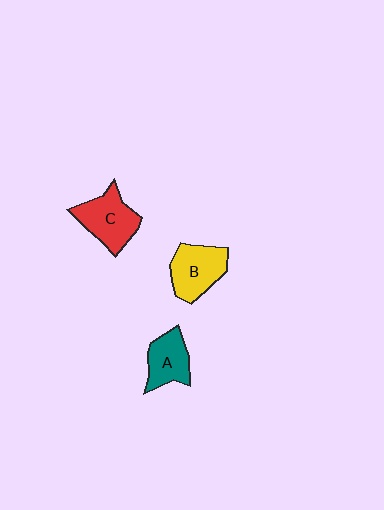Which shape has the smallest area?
Shape A (teal).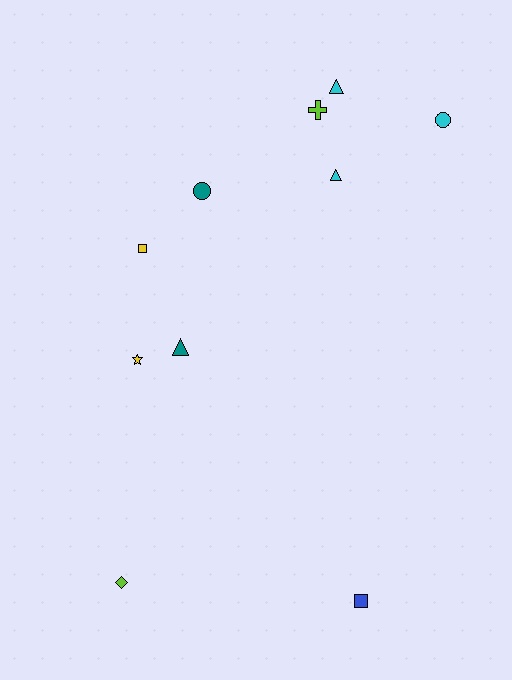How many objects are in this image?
There are 10 objects.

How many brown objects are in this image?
There are no brown objects.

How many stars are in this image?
There is 1 star.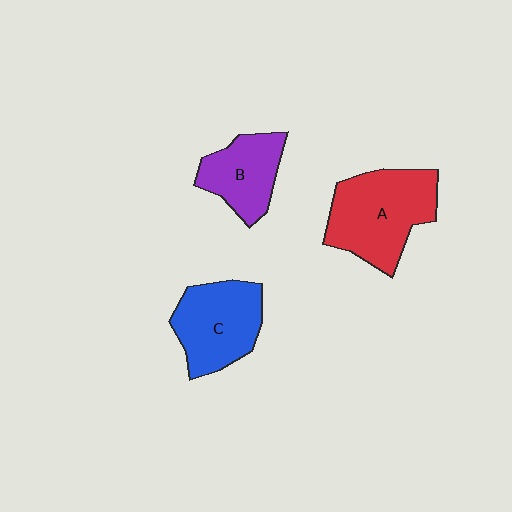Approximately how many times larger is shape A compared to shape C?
Approximately 1.2 times.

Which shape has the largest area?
Shape A (red).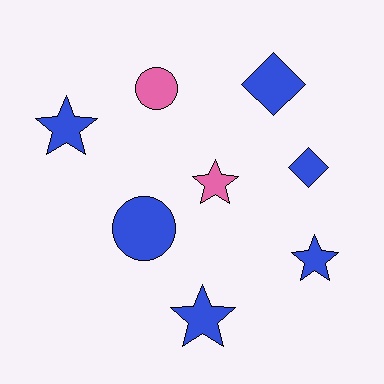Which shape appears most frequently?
Star, with 4 objects.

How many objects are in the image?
There are 8 objects.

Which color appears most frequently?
Blue, with 6 objects.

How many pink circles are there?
There is 1 pink circle.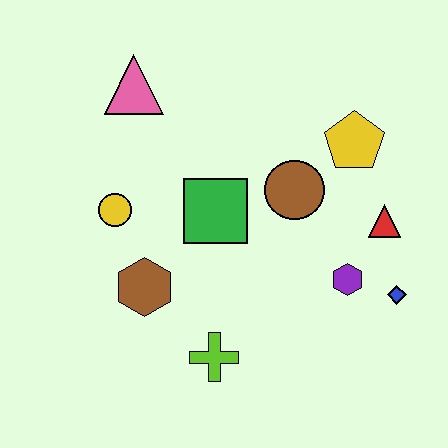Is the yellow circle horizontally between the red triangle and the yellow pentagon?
No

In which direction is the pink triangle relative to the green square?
The pink triangle is above the green square.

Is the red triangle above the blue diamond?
Yes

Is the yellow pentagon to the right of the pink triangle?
Yes